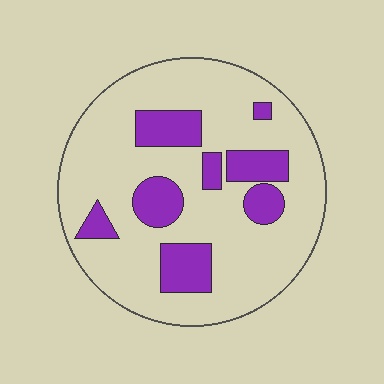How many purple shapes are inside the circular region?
8.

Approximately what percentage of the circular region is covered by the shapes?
Approximately 20%.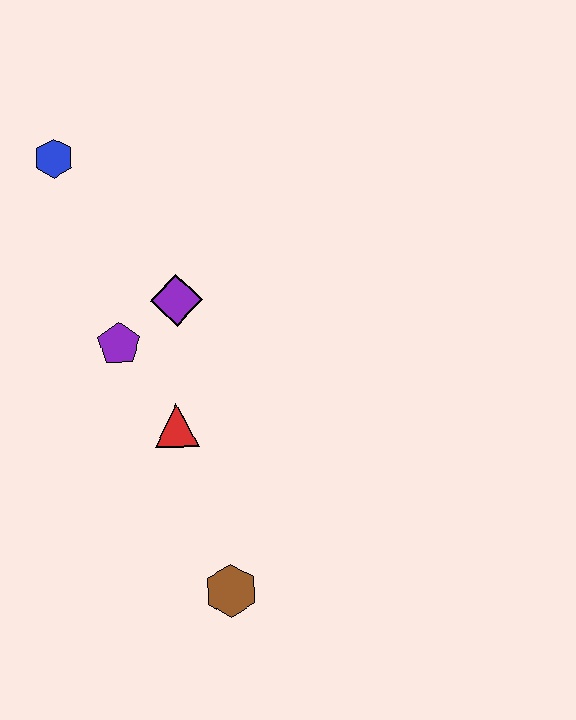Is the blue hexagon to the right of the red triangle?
No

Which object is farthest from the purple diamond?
The brown hexagon is farthest from the purple diamond.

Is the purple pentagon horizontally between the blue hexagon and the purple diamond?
Yes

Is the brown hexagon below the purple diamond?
Yes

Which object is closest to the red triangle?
The purple pentagon is closest to the red triangle.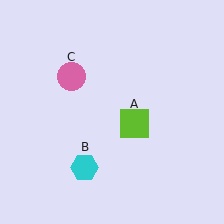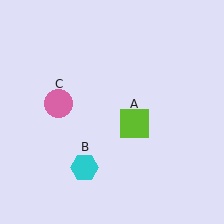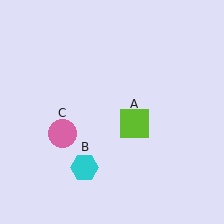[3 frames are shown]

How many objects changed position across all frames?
1 object changed position: pink circle (object C).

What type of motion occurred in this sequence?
The pink circle (object C) rotated counterclockwise around the center of the scene.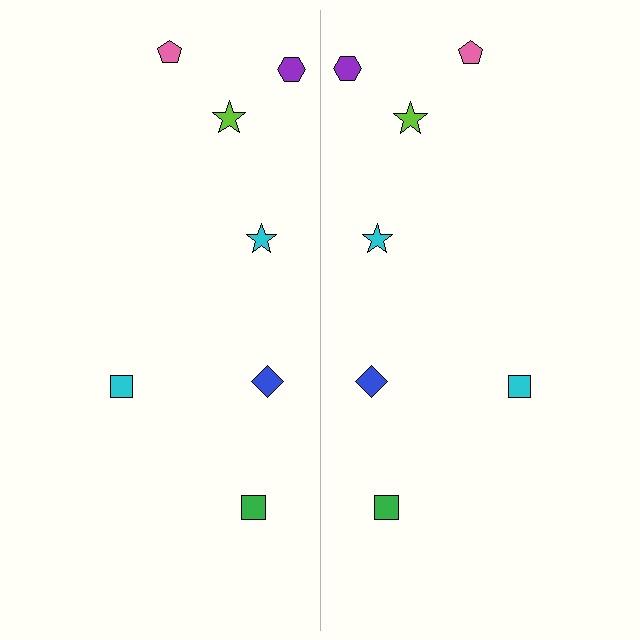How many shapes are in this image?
There are 14 shapes in this image.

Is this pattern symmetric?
Yes, this pattern has bilateral (reflection) symmetry.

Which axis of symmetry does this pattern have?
The pattern has a vertical axis of symmetry running through the center of the image.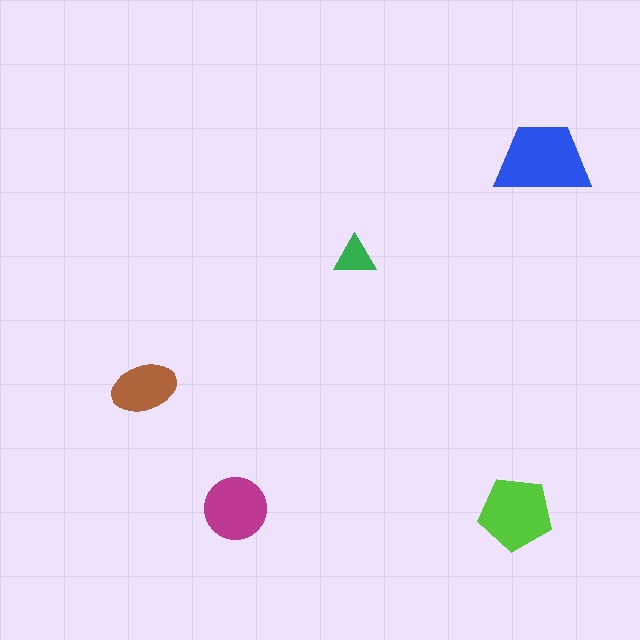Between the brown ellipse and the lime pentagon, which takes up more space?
The lime pentagon.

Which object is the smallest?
The green triangle.